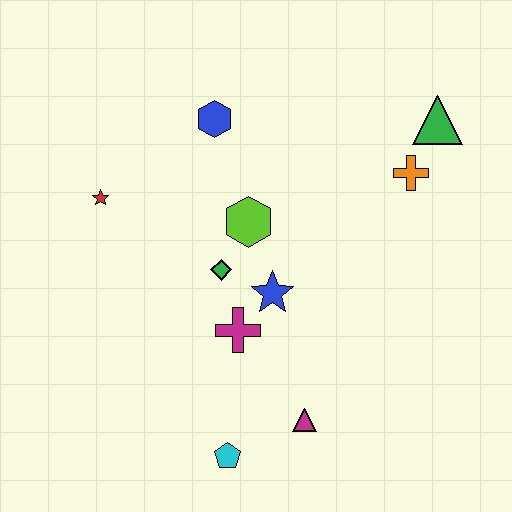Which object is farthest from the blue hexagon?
The cyan pentagon is farthest from the blue hexagon.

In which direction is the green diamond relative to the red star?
The green diamond is to the right of the red star.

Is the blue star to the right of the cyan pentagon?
Yes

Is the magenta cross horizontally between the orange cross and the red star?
Yes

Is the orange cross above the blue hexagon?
No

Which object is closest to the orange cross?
The green triangle is closest to the orange cross.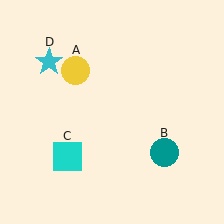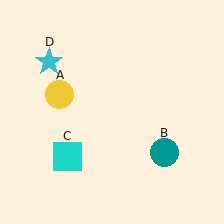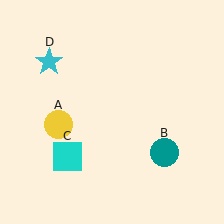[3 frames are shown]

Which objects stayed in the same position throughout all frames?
Teal circle (object B) and cyan square (object C) and cyan star (object D) remained stationary.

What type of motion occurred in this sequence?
The yellow circle (object A) rotated counterclockwise around the center of the scene.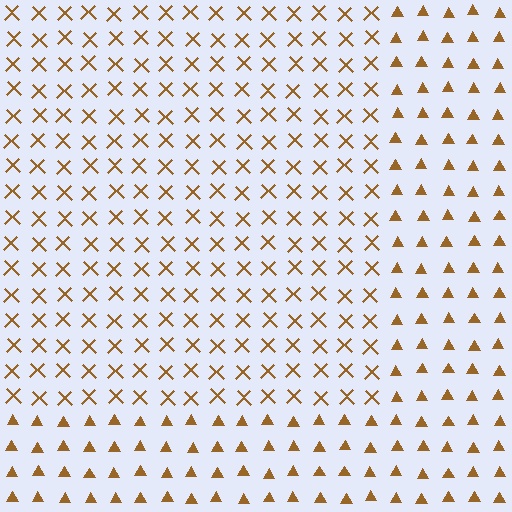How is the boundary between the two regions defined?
The boundary is defined by a change in element shape: X marks inside vs. triangles outside. All elements share the same color and spacing.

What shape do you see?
I see a rectangle.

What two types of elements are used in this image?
The image uses X marks inside the rectangle region and triangles outside it.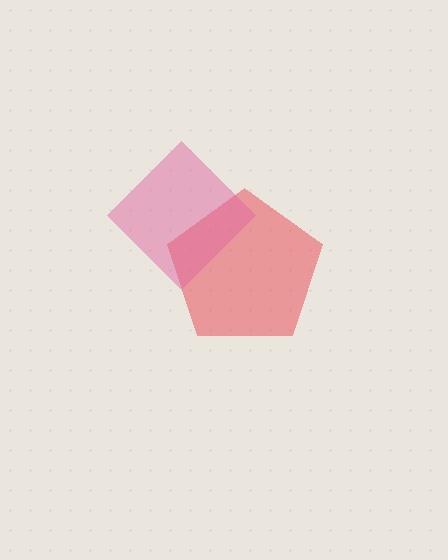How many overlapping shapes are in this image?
There are 2 overlapping shapes in the image.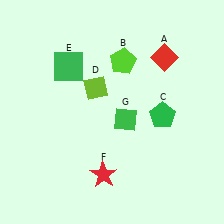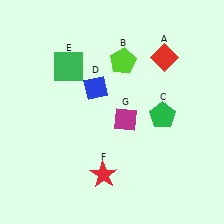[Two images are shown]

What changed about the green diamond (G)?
In Image 1, G is green. In Image 2, it changed to magenta.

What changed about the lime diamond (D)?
In Image 1, D is lime. In Image 2, it changed to blue.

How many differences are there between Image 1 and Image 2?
There are 2 differences between the two images.